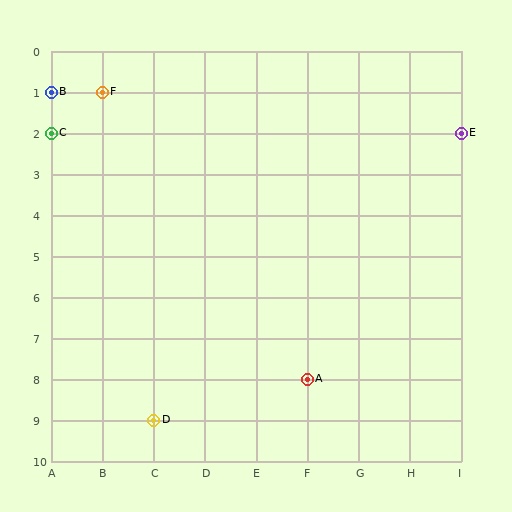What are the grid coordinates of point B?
Point B is at grid coordinates (A, 1).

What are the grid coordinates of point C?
Point C is at grid coordinates (A, 2).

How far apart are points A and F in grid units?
Points A and F are 4 columns and 7 rows apart (about 8.1 grid units diagonally).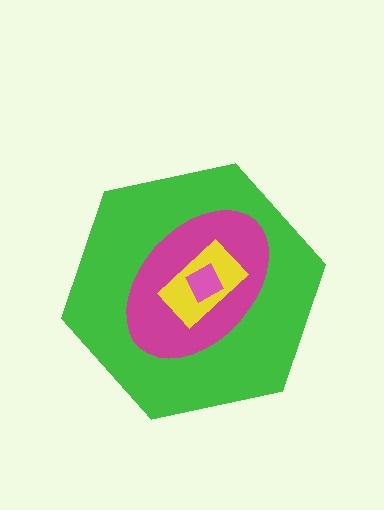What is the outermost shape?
The green hexagon.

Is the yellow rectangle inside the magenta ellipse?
Yes.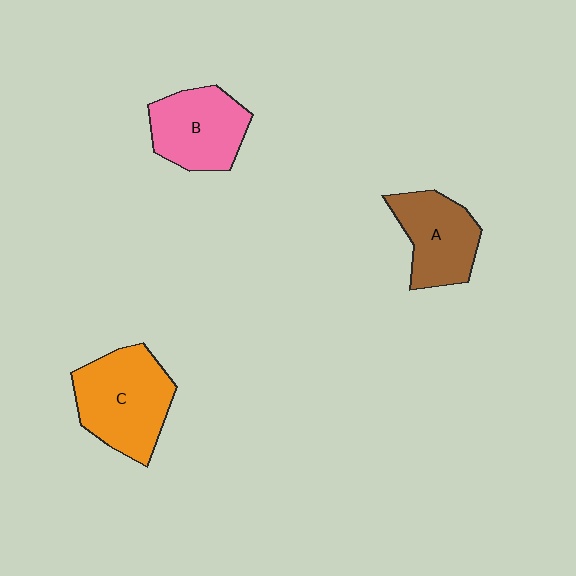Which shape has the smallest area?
Shape A (brown).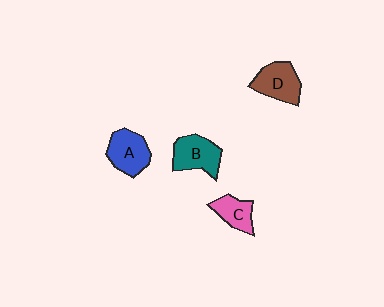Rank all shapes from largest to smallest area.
From largest to smallest: B (teal), A (blue), D (brown), C (pink).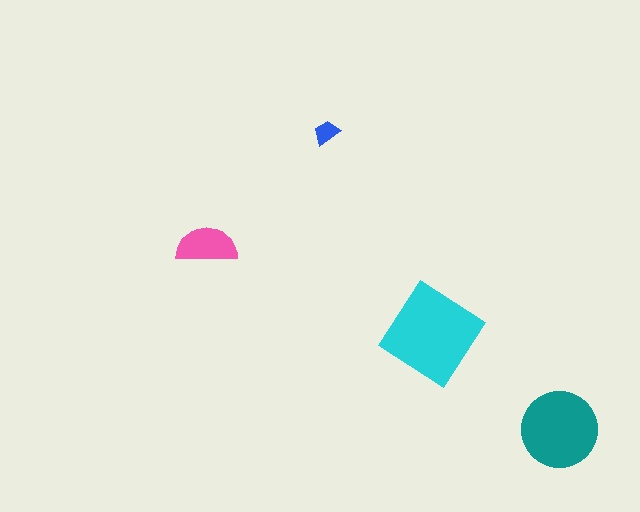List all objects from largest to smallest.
The cyan diamond, the teal circle, the pink semicircle, the blue trapezoid.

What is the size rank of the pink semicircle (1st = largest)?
3rd.